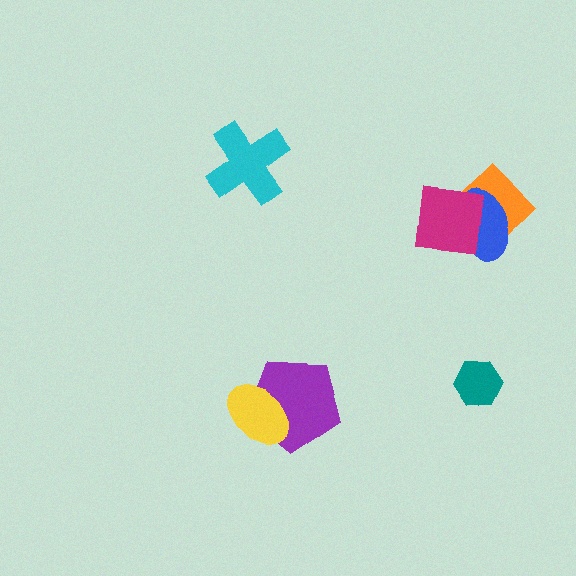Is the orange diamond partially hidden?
Yes, it is partially covered by another shape.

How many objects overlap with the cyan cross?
0 objects overlap with the cyan cross.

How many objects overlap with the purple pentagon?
1 object overlaps with the purple pentagon.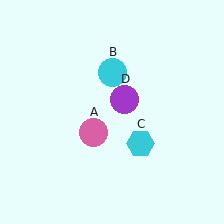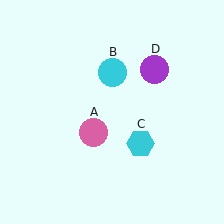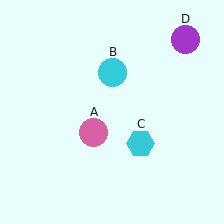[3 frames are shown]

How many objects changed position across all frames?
1 object changed position: purple circle (object D).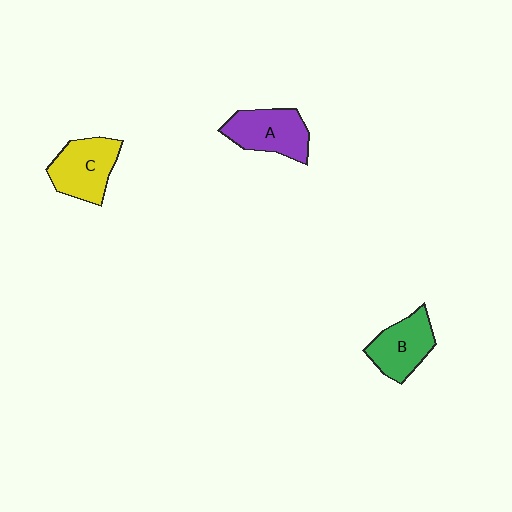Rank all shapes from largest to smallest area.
From largest to smallest: C (yellow), A (purple), B (green).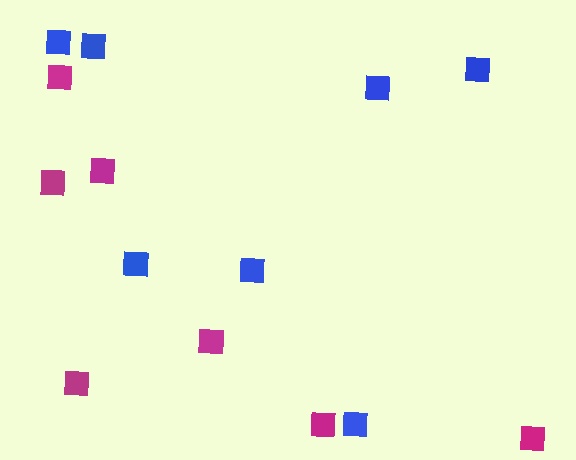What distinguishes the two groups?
There are 2 groups: one group of blue squares (7) and one group of magenta squares (7).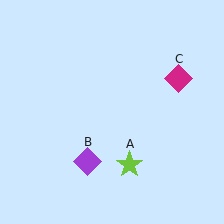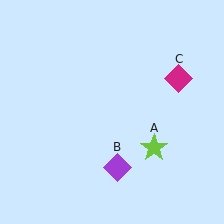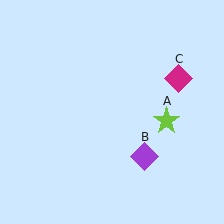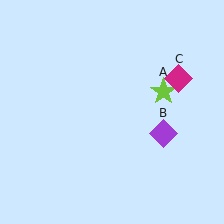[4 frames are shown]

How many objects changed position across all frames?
2 objects changed position: lime star (object A), purple diamond (object B).